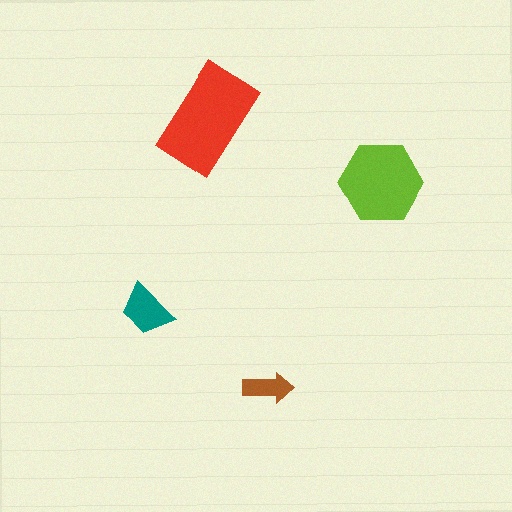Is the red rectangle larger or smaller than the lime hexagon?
Larger.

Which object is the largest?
The red rectangle.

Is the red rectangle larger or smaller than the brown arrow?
Larger.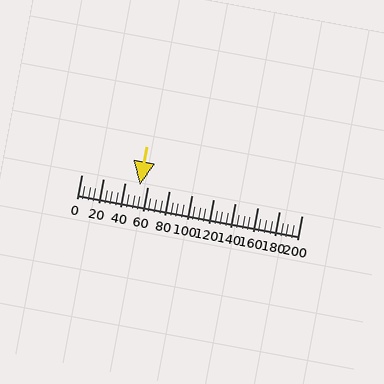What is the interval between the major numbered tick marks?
The major tick marks are spaced 20 units apart.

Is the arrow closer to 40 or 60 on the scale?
The arrow is closer to 60.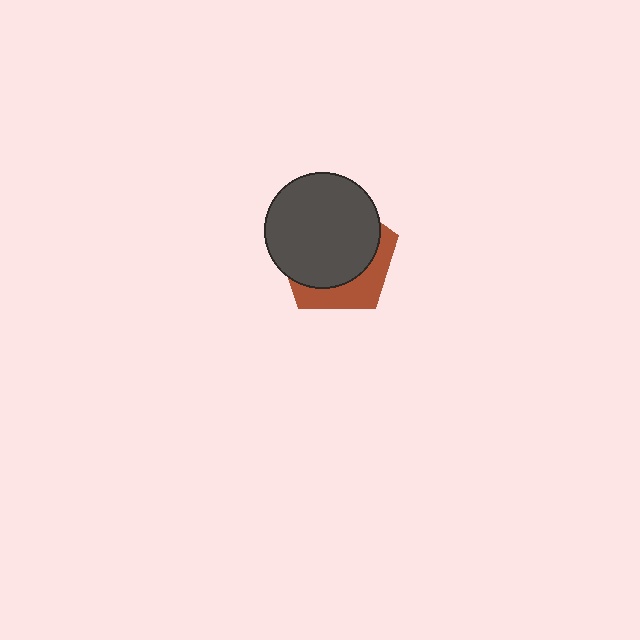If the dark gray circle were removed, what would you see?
You would see the complete brown pentagon.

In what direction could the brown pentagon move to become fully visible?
The brown pentagon could move toward the lower-right. That would shift it out from behind the dark gray circle entirely.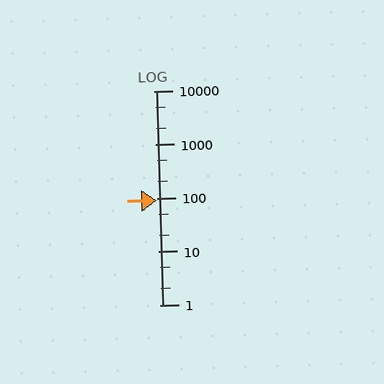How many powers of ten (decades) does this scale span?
The scale spans 4 decades, from 1 to 10000.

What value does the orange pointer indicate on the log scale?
The pointer indicates approximately 90.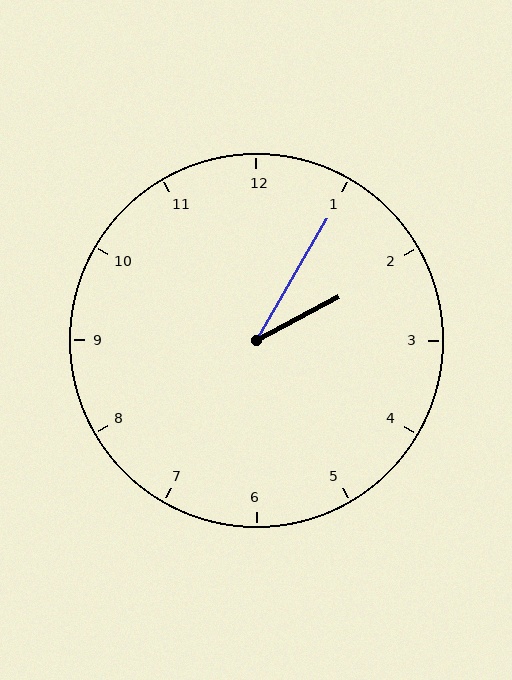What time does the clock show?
2:05.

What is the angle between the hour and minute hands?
Approximately 32 degrees.